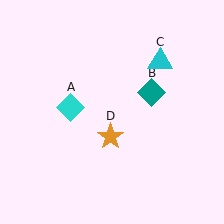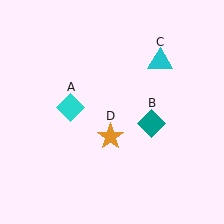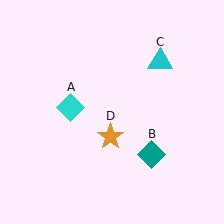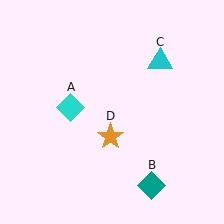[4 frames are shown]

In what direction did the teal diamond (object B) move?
The teal diamond (object B) moved down.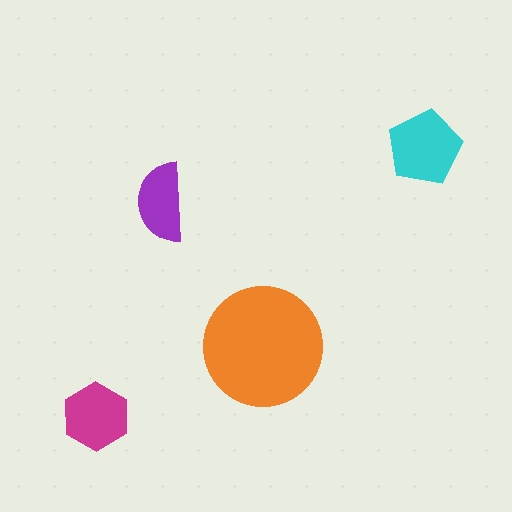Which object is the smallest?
The purple semicircle.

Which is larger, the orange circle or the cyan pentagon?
The orange circle.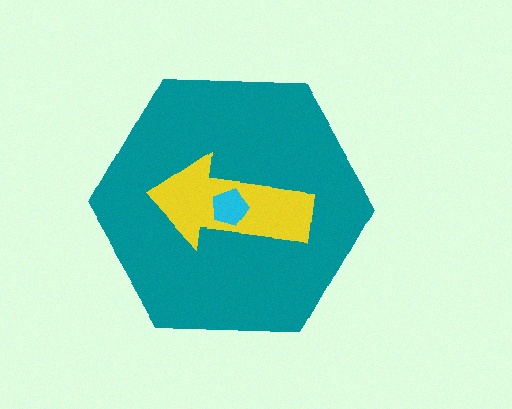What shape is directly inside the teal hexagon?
The yellow arrow.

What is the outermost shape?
The teal hexagon.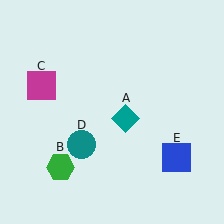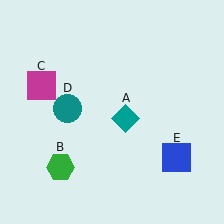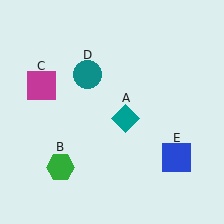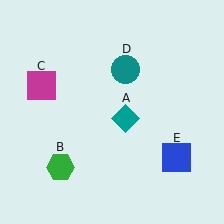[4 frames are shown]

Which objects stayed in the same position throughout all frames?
Teal diamond (object A) and green hexagon (object B) and magenta square (object C) and blue square (object E) remained stationary.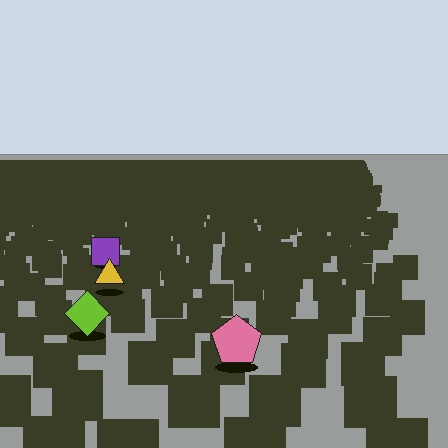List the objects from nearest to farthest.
From nearest to farthest: the pink pentagon, the lime diamond, the yellow triangle, the purple square.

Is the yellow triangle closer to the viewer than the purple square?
Yes. The yellow triangle is closer — you can tell from the texture gradient: the ground texture is coarser near it.